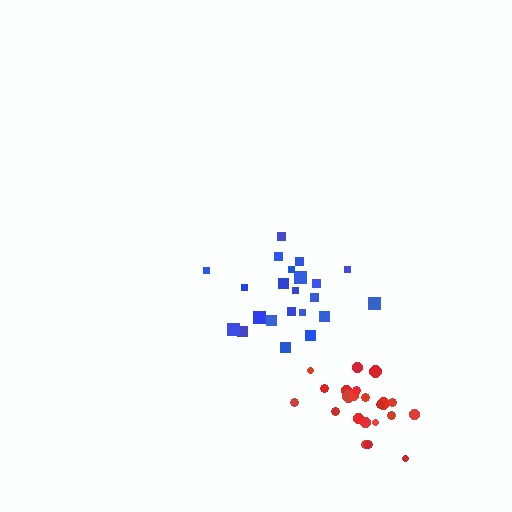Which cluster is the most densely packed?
Blue.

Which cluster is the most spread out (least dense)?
Red.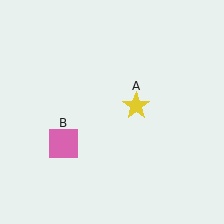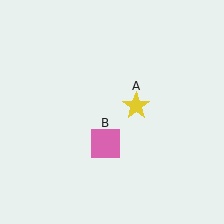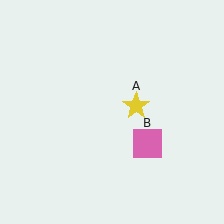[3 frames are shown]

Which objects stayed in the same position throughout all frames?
Yellow star (object A) remained stationary.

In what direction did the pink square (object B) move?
The pink square (object B) moved right.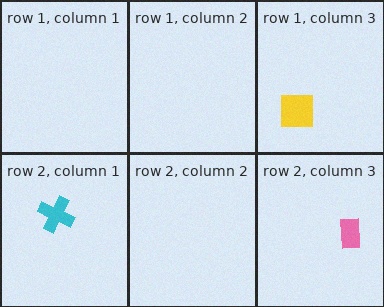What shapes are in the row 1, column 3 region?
The yellow square.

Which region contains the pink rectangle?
The row 2, column 3 region.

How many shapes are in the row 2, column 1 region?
1.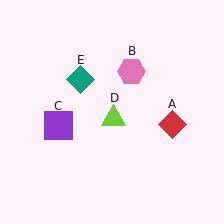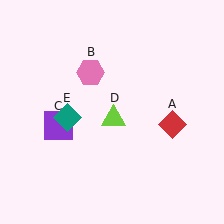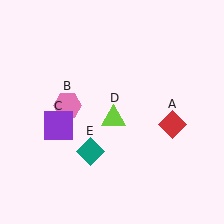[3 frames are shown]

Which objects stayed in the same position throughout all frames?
Red diamond (object A) and purple square (object C) and lime triangle (object D) remained stationary.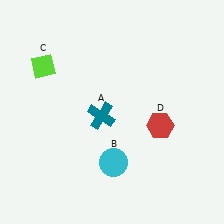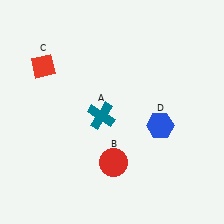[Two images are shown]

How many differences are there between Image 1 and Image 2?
There are 3 differences between the two images.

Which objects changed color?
B changed from cyan to red. C changed from lime to red. D changed from red to blue.